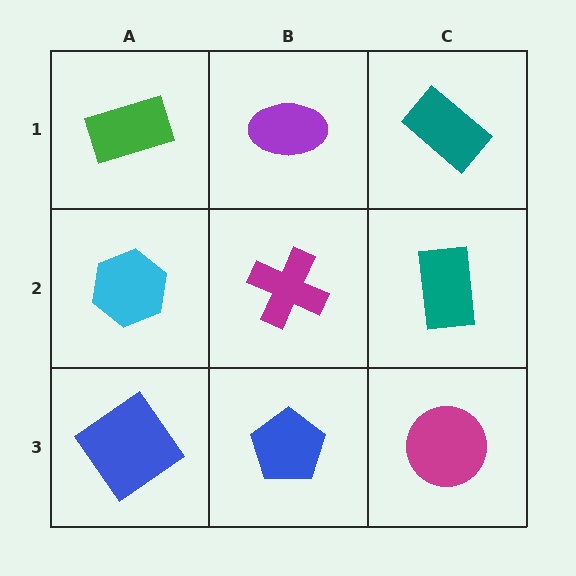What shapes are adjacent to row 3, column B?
A magenta cross (row 2, column B), a blue diamond (row 3, column A), a magenta circle (row 3, column C).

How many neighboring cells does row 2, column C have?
3.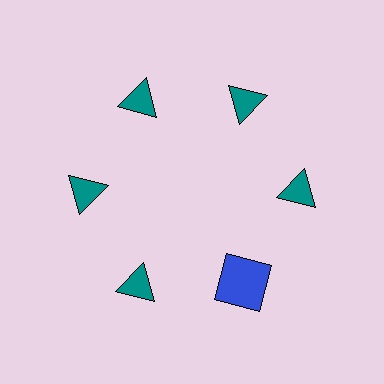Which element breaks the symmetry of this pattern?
The blue square at roughly the 5 o'clock position breaks the symmetry. All other shapes are teal triangles.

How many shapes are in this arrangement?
There are 6 shapes arranged in a ring pattern.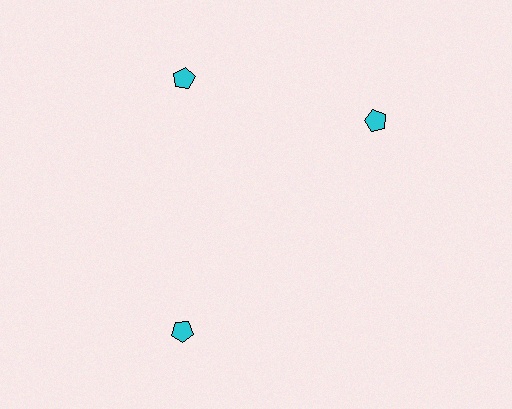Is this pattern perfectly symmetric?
No. The 3 cyan pentagons are arranged in a ring, but one element near the 3 o'clock position is rotated out of alignment along the ring, breaking the 3-fold rotational symmetry.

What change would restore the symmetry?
The symmetry would be restored by rotating it back into even spacing with its neighbors so that all 3 pentagons sit at equal angles and equal distance from the center.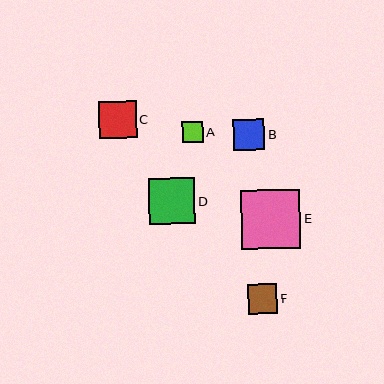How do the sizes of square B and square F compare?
Square B and square F are approximately the same size.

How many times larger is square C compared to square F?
Square C is approximately 1.3 times the size of square F.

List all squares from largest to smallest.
From largest to smallest: E, D, C, B, F, A.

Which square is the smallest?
Square A is the smallest with a size of approximately 20 pixels.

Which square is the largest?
Square E is the largest with a size of approximately 60 pixels.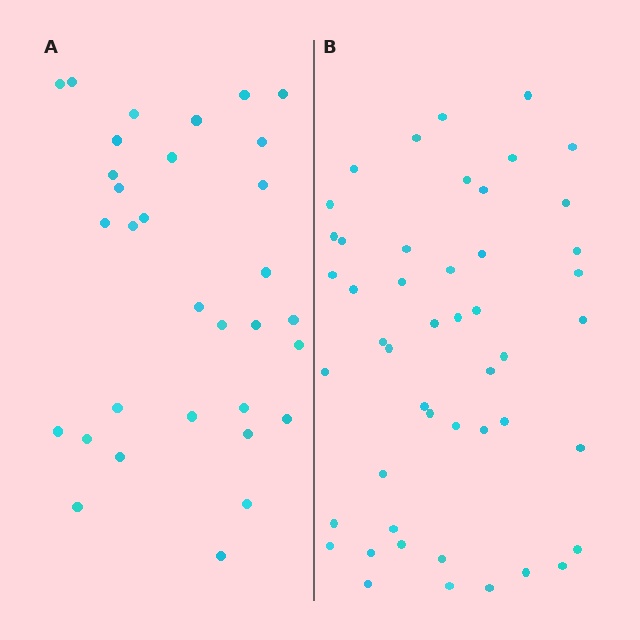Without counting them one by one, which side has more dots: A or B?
Region B (the right region) has more dots.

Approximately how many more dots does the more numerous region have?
Region B has approximately 15 more dots than region A.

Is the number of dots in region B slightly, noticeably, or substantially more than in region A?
Region B has substantially more. The ratio is roughly 1.5 to 1.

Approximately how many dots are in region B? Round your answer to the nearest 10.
About 50 dots. (The exact count is 48, which rounds to 50.)